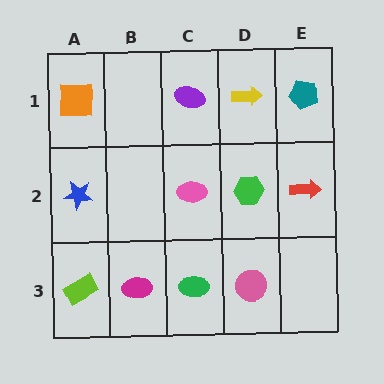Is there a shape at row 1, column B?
No, that cell is empty.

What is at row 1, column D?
A yellow arrow.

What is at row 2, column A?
A blue star.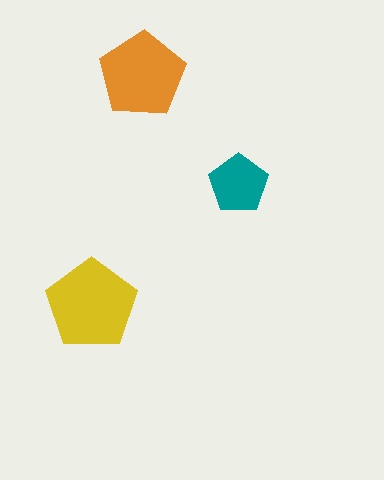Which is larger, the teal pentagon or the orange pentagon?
The orange one.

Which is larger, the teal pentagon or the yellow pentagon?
The yellow one.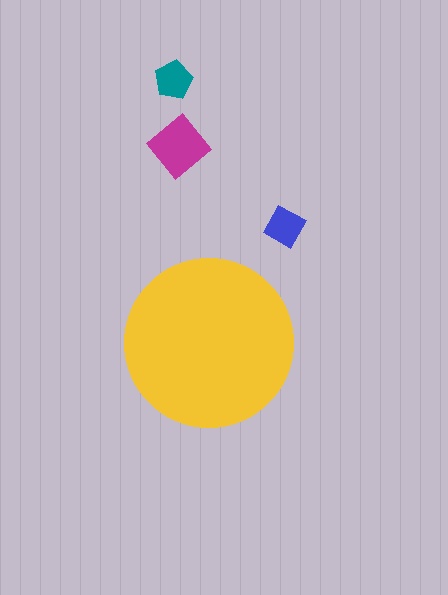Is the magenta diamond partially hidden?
No, the magenta diamond is fully visible.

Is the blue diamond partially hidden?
No, the blue diamond is fully visible.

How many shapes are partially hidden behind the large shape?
0 shapes are partially hidden.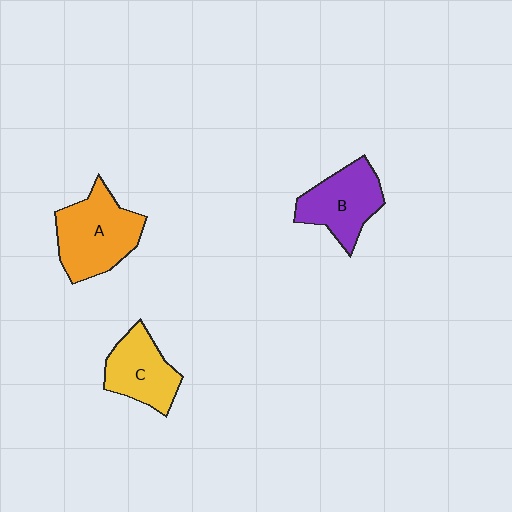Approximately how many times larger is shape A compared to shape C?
Approximately 1.4 times.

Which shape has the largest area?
Shape A (orange).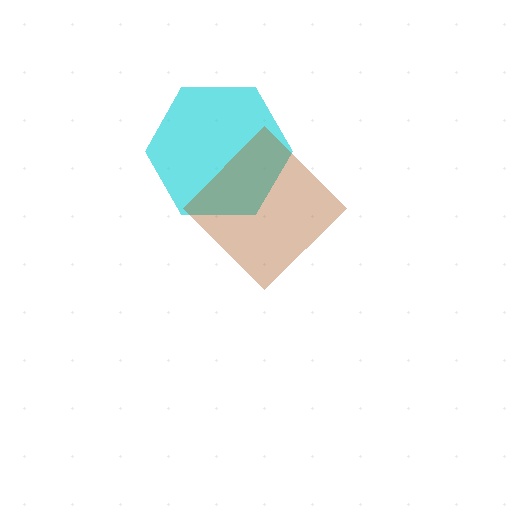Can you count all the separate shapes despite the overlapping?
Yes, there are 2 separate shapes.